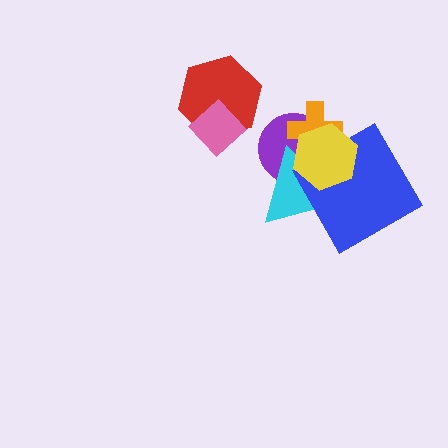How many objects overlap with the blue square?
2 objects overlap with the blue square.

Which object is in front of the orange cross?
The yellow hexagon is in front of the orange cross.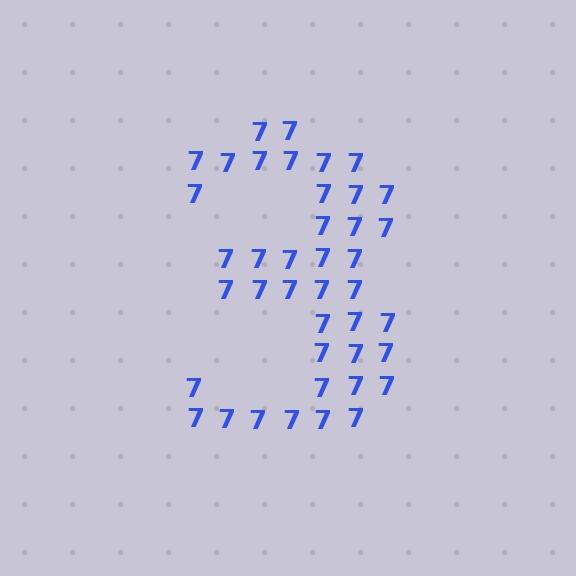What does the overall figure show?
The overall figure shows the digit 3.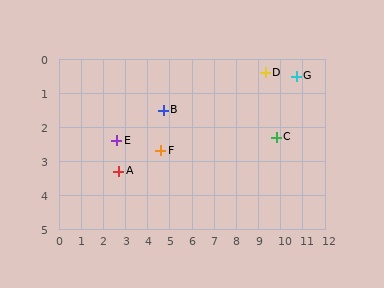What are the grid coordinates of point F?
Point F is at approximately (4.6, 2.7).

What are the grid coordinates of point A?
Point A is at approximately (2.7, 3.3).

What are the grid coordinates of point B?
Point B is at approximately (4.7, 1.5).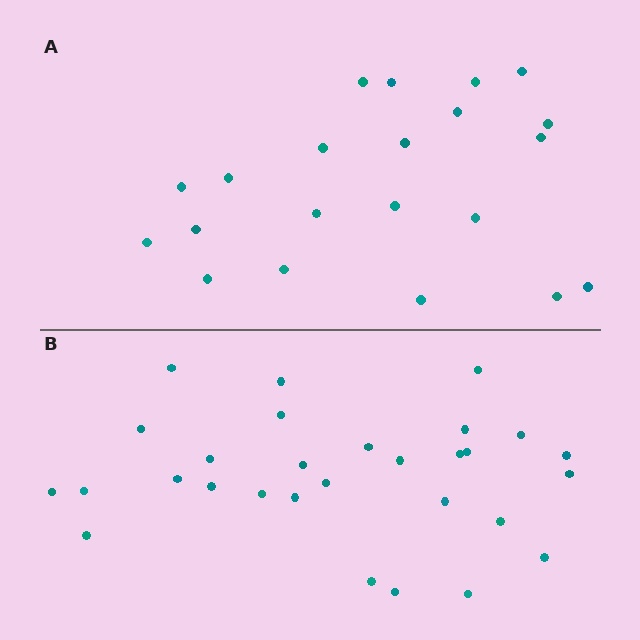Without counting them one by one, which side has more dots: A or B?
Region B (the bottom region) has more dots.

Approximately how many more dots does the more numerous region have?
Region B has roughly 8 or so more dots than region A.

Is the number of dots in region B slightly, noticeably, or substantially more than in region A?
Region B has noticeably more, but not dramatically so. The ratio is roughly 1.4 to 1.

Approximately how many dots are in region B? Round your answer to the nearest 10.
About 30 dots. (The exact count is 29, which rounds to 30.)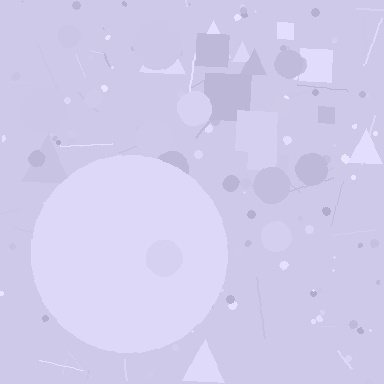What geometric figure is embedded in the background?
A circle is embedded in the background.